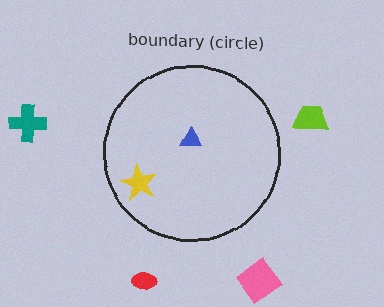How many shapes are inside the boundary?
2 inside, 4 outside.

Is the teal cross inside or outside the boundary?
Outside.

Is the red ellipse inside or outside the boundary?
Outside.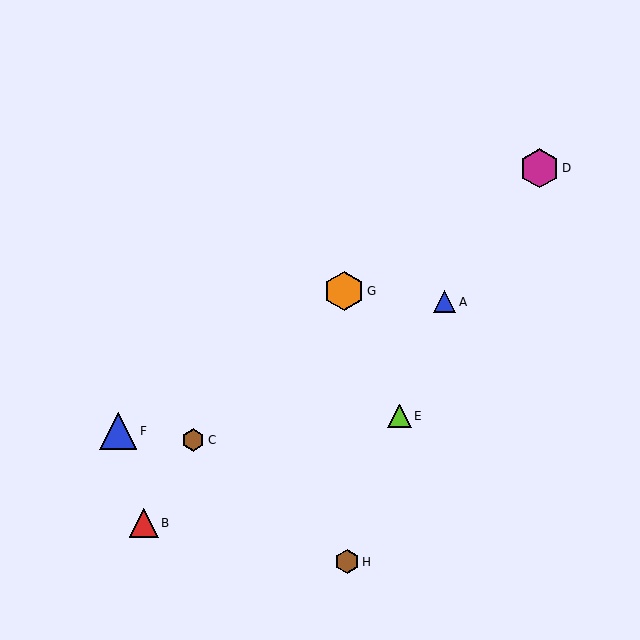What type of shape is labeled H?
Shape H is a brown hexagon.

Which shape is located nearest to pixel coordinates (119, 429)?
The blue triangle (labeled F) at (118, 431) is nearest to that location.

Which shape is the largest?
The orange hexagon (labeled G) is the largest.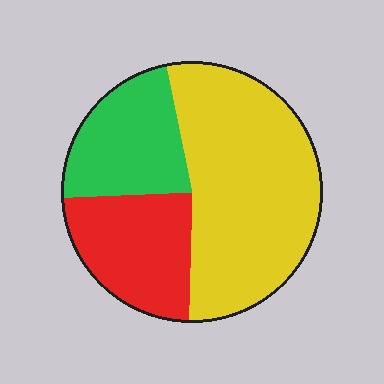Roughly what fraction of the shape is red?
Red covers about 25% of the shape.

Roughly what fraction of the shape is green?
Green takes up about one quarter (1/4) of the shape.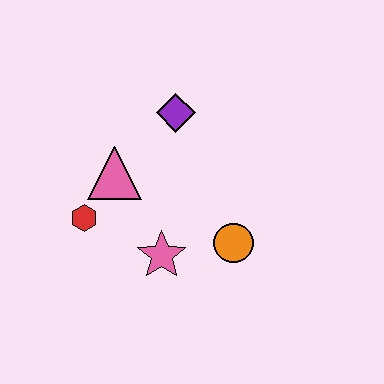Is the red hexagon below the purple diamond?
Yes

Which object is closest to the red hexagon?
The pink triangle is closest to the red hexagon.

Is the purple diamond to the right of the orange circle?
No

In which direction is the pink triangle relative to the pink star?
The pink triangle is above the pink star.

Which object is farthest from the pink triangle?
The orange circle is farthest from the pink triangle.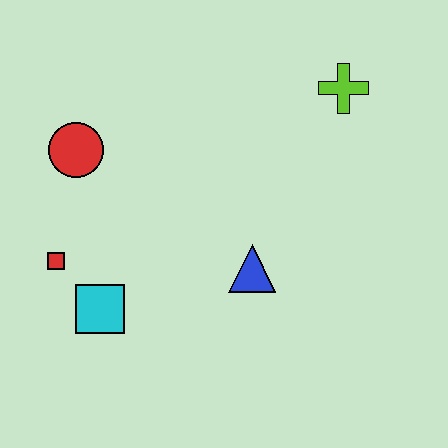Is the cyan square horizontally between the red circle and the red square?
No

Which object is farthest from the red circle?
The lime cross is farthest from the red circle.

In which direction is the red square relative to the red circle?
The red square is below the red circle.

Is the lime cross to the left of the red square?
No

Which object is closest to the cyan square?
The red square is closest to the cyan square.